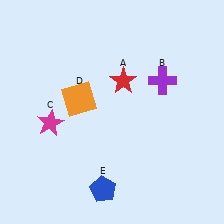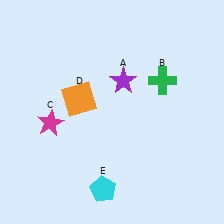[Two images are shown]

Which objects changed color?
A changed from red to purple. B changed from purple to green. E changed from blue to cyan.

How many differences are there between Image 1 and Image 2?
There are 3 differences between the two images.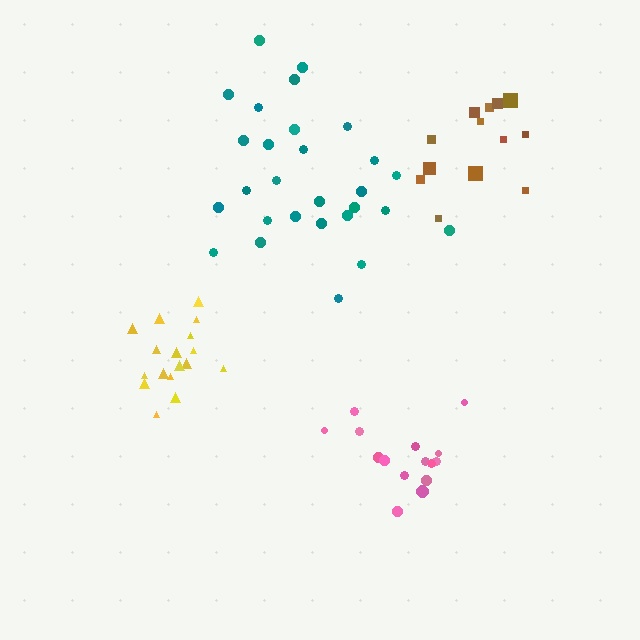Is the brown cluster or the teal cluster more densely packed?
Brown.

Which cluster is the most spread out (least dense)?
Teal.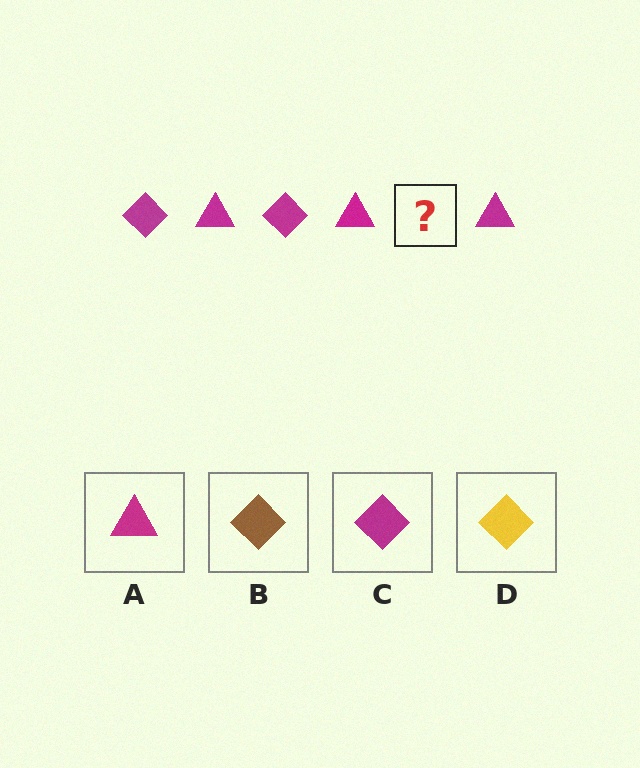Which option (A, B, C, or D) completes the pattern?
C.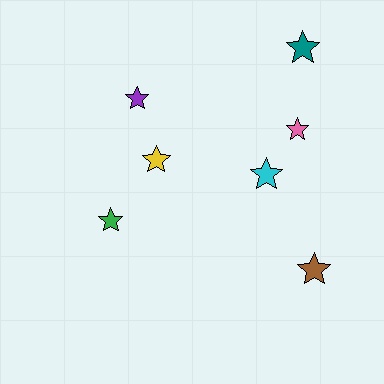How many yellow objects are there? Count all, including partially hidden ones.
There is 1 yellow object.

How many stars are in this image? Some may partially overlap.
There are 7 stars.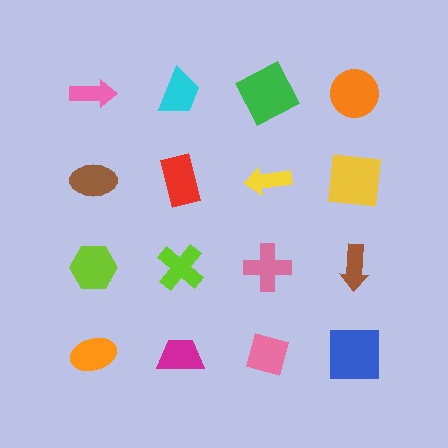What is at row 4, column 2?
A magenta trapezoid.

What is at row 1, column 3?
A green square.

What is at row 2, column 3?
A yellow arrow.